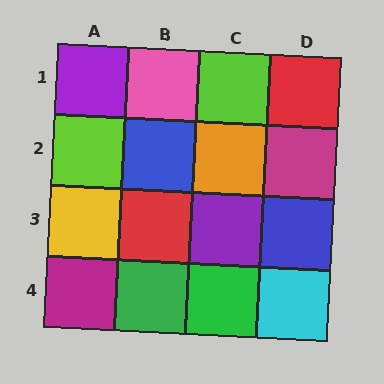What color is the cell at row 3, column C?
Purple.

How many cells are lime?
2 cells are lime.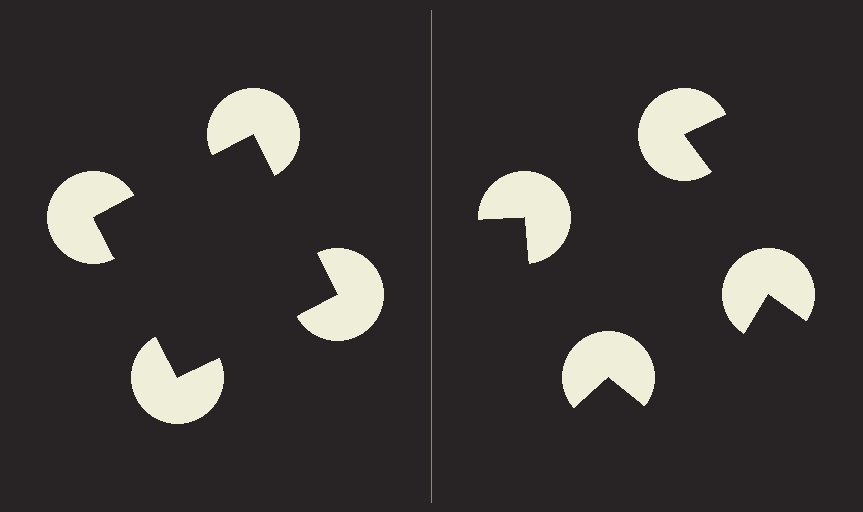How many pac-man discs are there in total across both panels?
8 — 4 on each side.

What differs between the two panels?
The pac-man discs are positioned identically on both sides; only the wedge orientations differ. On the left they align to a square; on the right they are misaligned.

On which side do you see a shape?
An illusory square appears on the left side. On the right side the wedge cuts are rotated, so no coherent shape forms.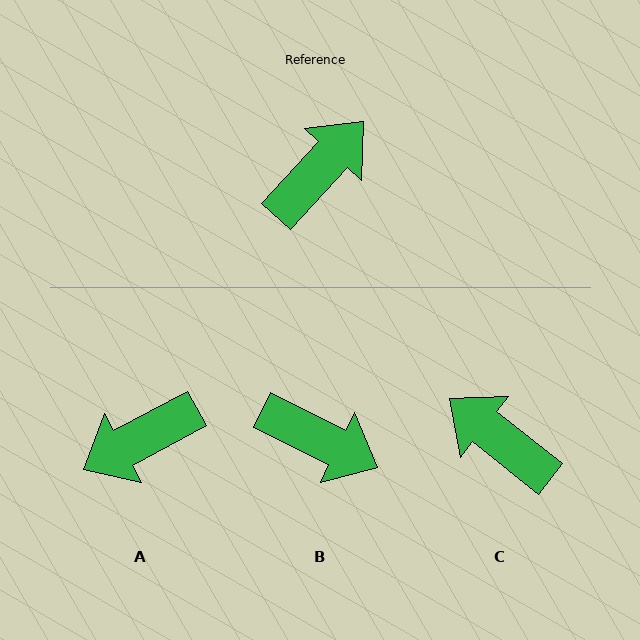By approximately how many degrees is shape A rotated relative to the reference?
Approximately 161 degrees counter-clockwise.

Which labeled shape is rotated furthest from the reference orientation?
A, about 161 degrees away.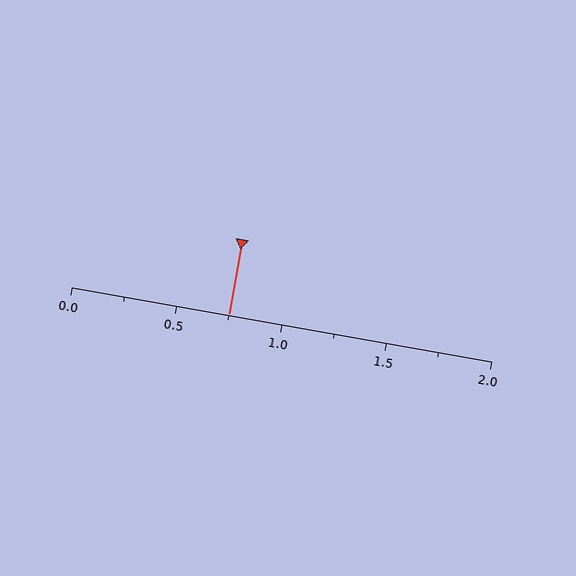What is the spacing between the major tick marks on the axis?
The major ticks are spaced 0.5 apart.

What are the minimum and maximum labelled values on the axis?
The axis runs from 0.0 to 2.0.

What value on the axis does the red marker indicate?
The marker indicates approximately 0.75.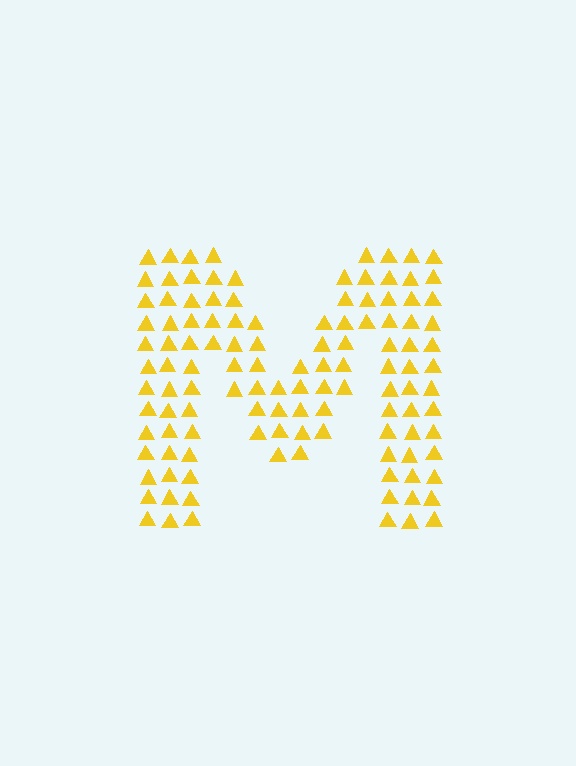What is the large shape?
The large shape is the letter M.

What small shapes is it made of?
It is made of small triangles.